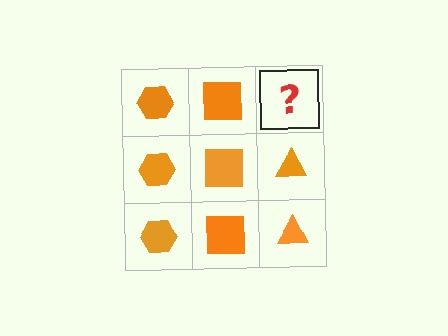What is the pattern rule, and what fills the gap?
The rule is that each column has a consistent shape. The gap should be filled with an orange triangle.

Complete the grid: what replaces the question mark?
The question mark should be replaced with an orange triangle.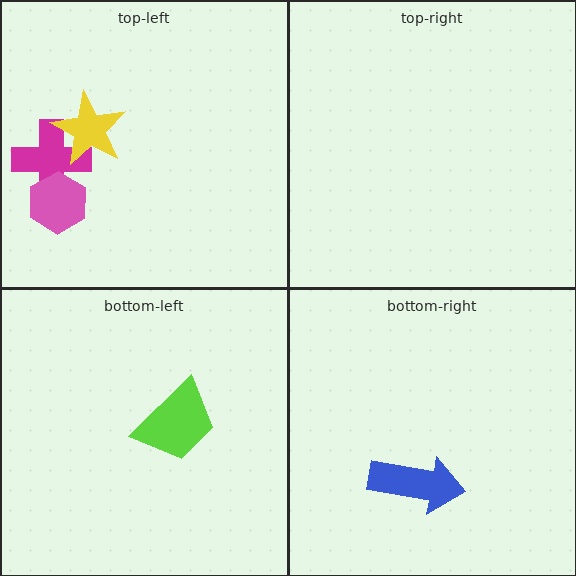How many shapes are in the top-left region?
3.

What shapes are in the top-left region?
The magenta cross, the pink hexagon, the yellow star.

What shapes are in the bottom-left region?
The lime trapezoid.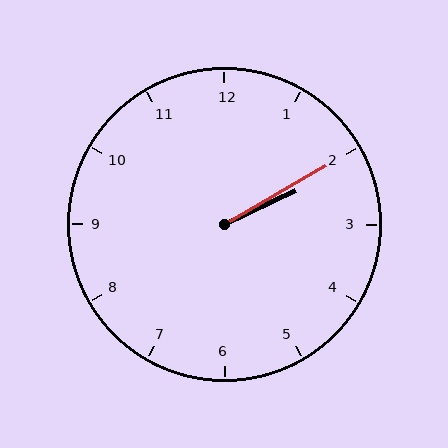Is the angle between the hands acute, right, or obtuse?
It is acute.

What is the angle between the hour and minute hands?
Approximately 5 degrees.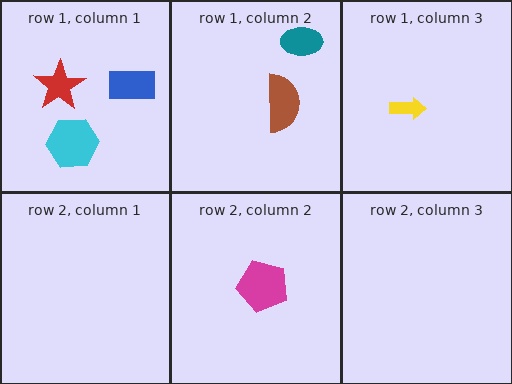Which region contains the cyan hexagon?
The row 1, column 1 region.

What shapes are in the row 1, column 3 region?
The yellow arrow.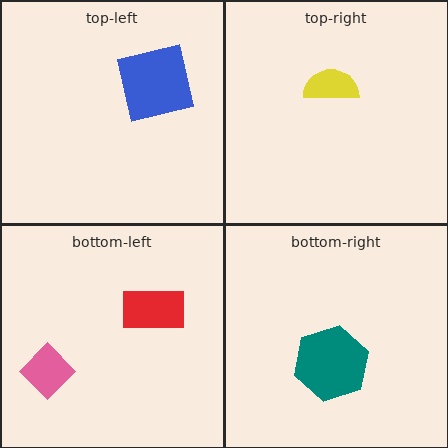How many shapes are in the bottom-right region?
1.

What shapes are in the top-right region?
The yellow semicircle.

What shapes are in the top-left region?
The blue square.